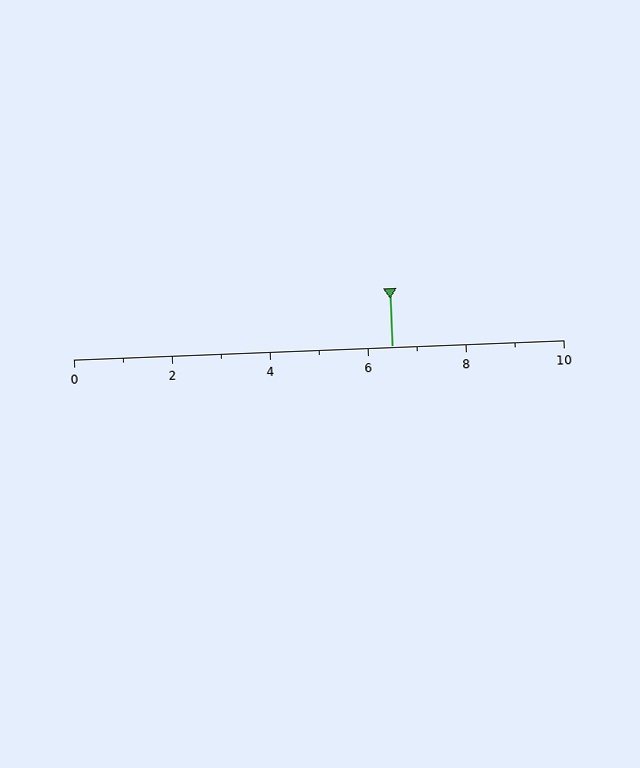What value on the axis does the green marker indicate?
The marker indicates approximately 6.5.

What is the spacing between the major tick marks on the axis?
The major ticks are spaced 2 apart.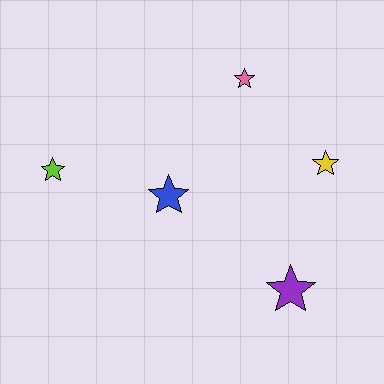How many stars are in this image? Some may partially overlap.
There are 5 stars.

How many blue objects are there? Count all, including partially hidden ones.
There is 1 blue object.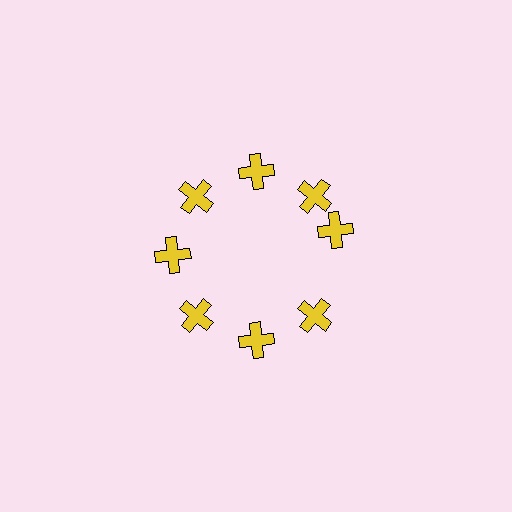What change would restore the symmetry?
The symmetry would be restored by rotating it back into even spacing with its neighbors so that all 8 crosses sit at equal angles and equal distance from the center.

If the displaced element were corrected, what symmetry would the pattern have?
It would have 8-fold rotational symmetry — the pattern would map onto itself every 45 degrees.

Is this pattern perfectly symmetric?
No. The 8 yellow crosses are arranged in a ring, but one element near the 3 o'clock position is rotated out of alignment along the ring, breaking the 8-fold rotational symmetry.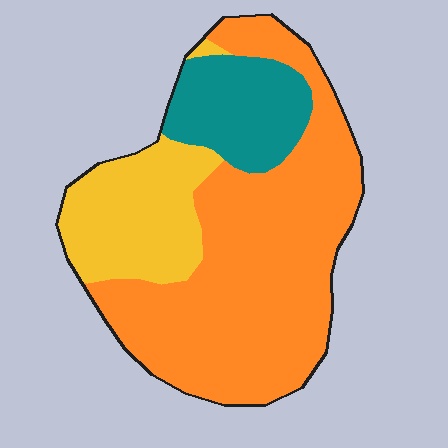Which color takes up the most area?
Orange, at roughly 60%.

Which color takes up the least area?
Teal, at roughly 15%.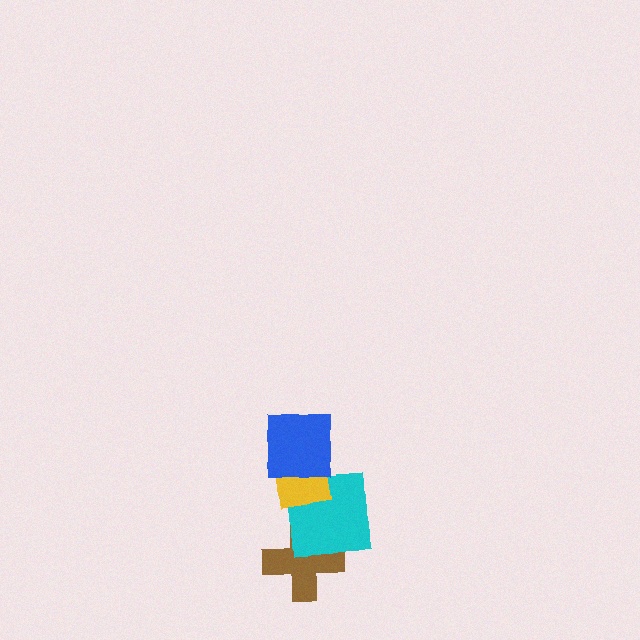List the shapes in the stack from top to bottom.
From top to bottom: the blue square, the yellow square, the cyan square, the brown cross.